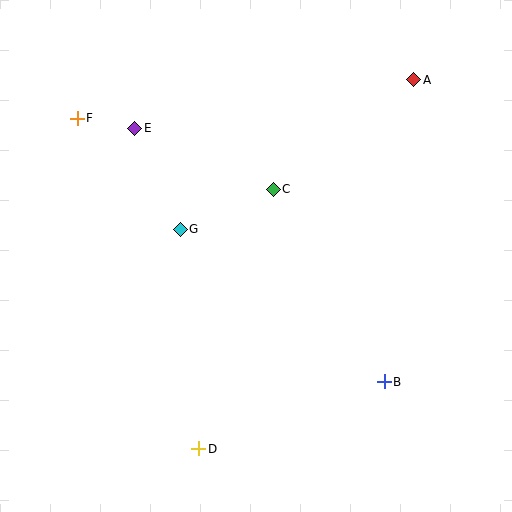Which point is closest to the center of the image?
Point C at (273, 189) is closest to the center.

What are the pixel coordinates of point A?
Point A is at (414, 80).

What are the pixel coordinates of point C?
Point C is at (273, 189).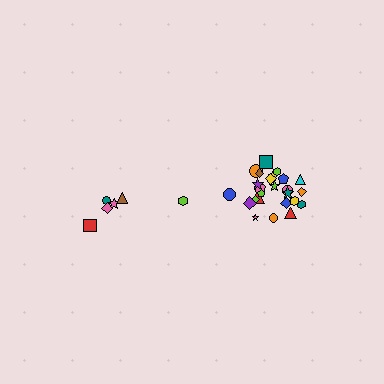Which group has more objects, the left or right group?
The right group.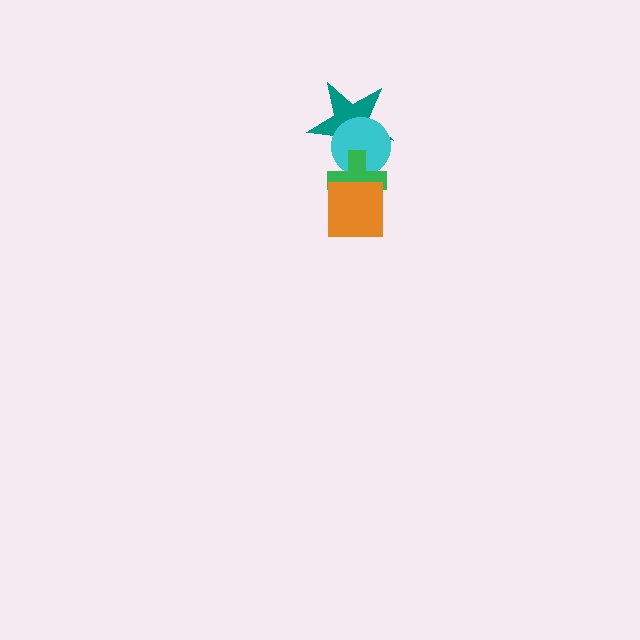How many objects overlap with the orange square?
1 object overlaps with the orange square.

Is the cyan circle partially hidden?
Yes, it is partially covered by another shape.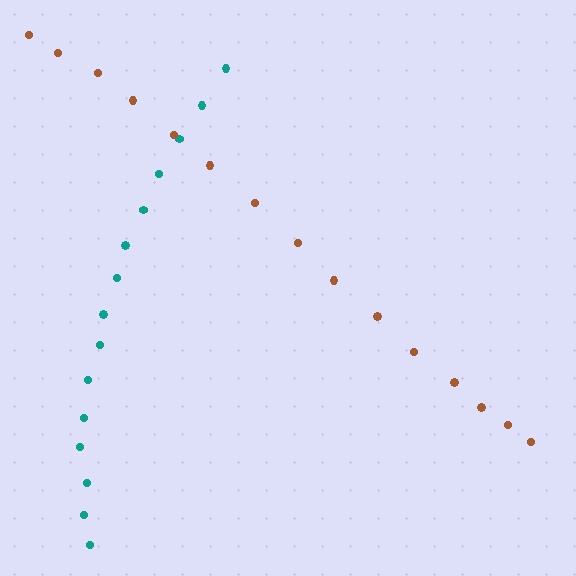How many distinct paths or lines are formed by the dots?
There are 2 distinct paths.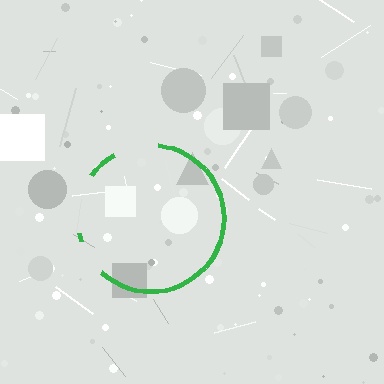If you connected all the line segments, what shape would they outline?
They would outline a circle.